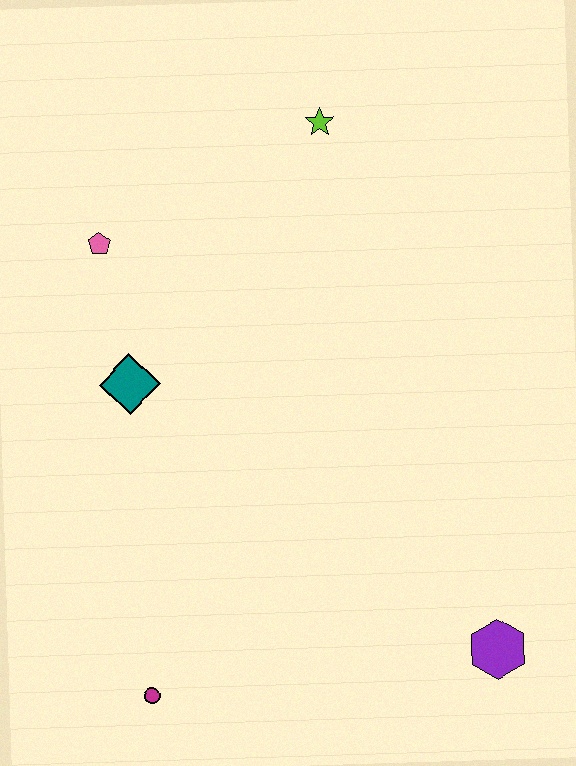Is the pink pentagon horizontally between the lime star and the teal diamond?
No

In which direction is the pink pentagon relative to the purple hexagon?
The pink pentagon is above the purple hexagon.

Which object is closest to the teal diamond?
The pink pentagon is closest to the teal diamond.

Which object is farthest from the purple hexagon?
The pink pentagon is farthest from the purple hexagon.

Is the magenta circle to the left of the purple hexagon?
Yes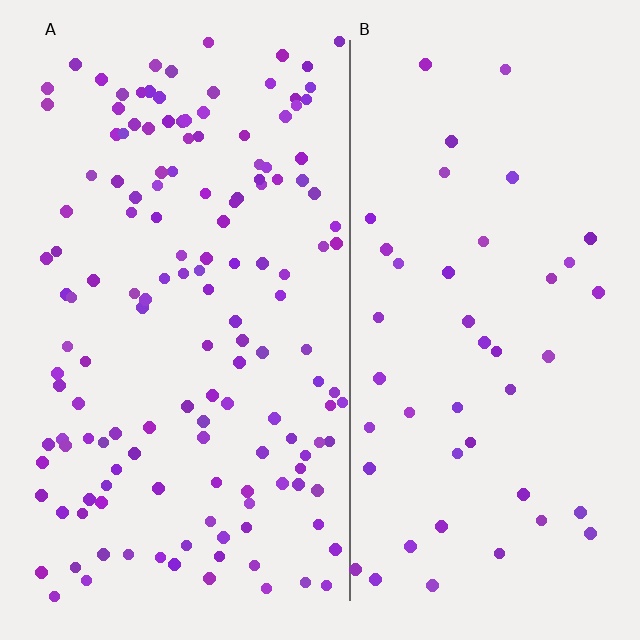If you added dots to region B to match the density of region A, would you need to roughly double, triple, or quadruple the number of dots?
Approximately triple.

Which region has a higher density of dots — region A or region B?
A (the left).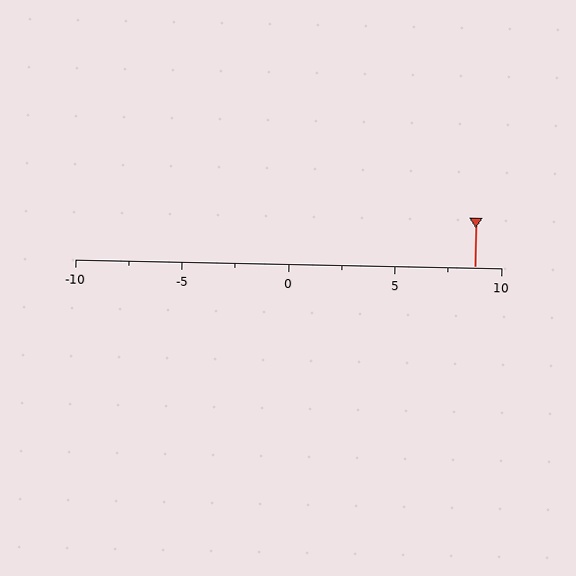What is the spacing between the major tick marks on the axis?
The major ticks are spaced 5 apart.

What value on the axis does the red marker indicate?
The marker indicates approximately 8.8.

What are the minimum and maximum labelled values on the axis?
The axis runs from -10 to 10.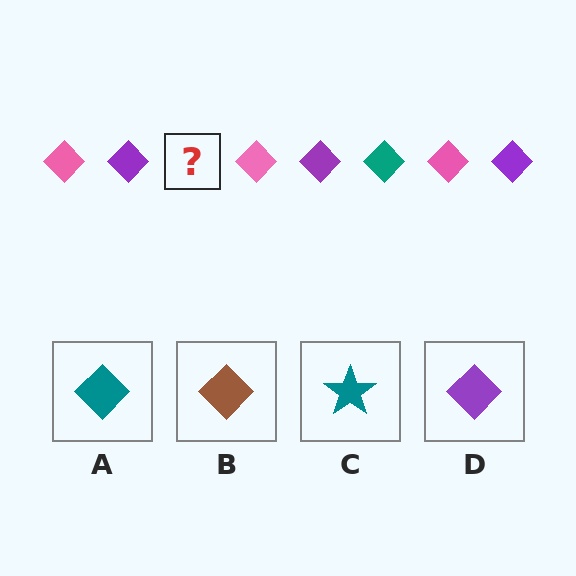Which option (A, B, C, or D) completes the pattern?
A.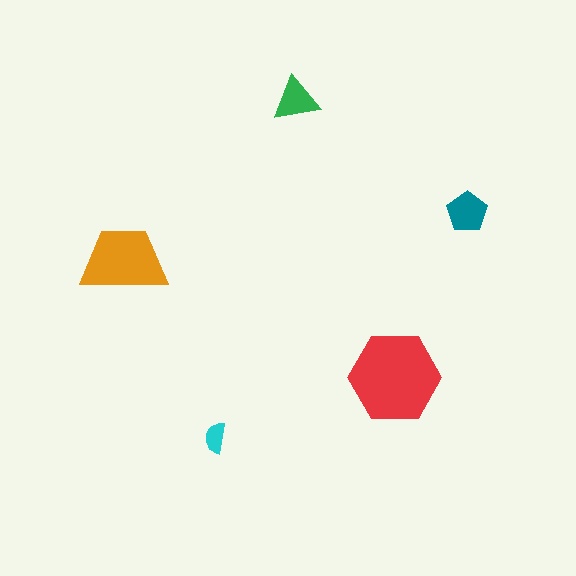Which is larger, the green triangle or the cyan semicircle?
The green triangle.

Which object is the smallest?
The cyan semicircle.